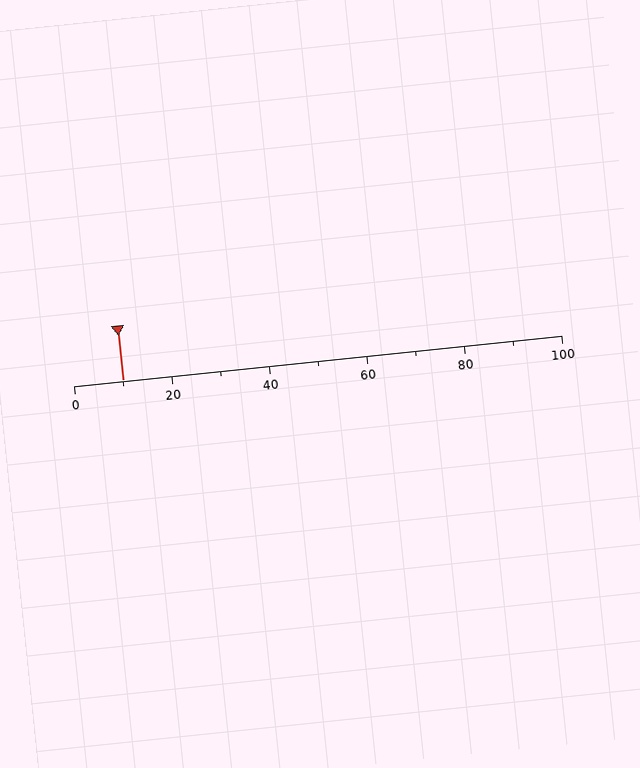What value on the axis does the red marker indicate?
The marker indicates approximately 10.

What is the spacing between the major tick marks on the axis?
The major ticks are spaced 20 apart.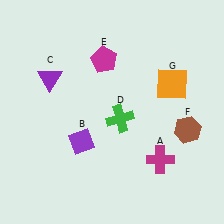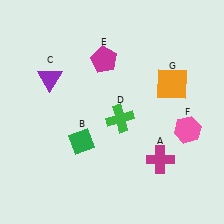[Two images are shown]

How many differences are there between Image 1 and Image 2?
There are 2 differences between the two images.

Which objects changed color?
B changed from purple to green. F changed from brown to pink.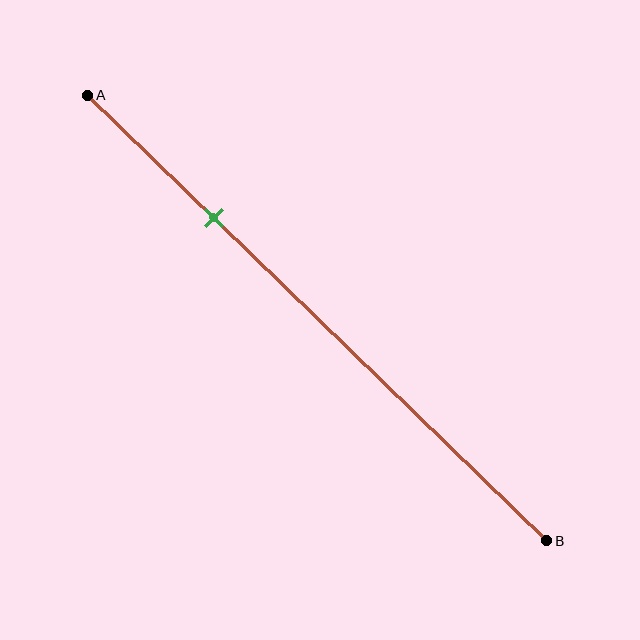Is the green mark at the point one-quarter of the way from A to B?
Yes, the mark is approximately at the one-quarter point.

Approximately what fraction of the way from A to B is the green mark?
The green mark is approximately 30% of the way from A to B.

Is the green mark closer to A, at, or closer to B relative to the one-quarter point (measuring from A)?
The green mark is approximately at the one-quarter point of segment AB.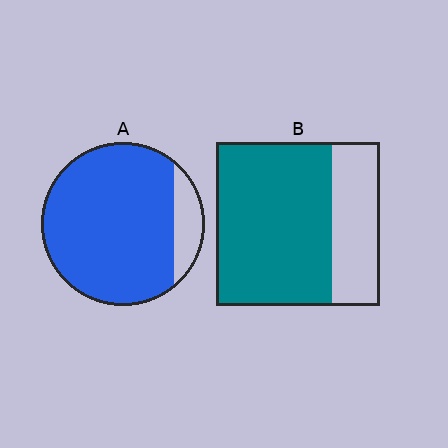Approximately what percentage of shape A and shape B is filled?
A is approximately 85% and B is approximately 70%.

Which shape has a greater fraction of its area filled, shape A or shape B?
Shape A.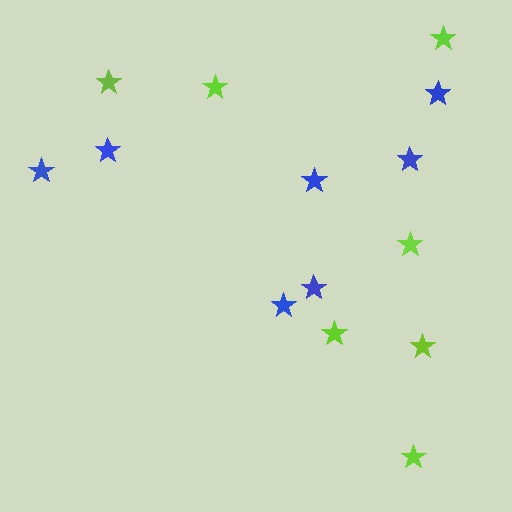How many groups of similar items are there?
There are 2 groups: one group of blue stars (7) and one group of lime stars (7).